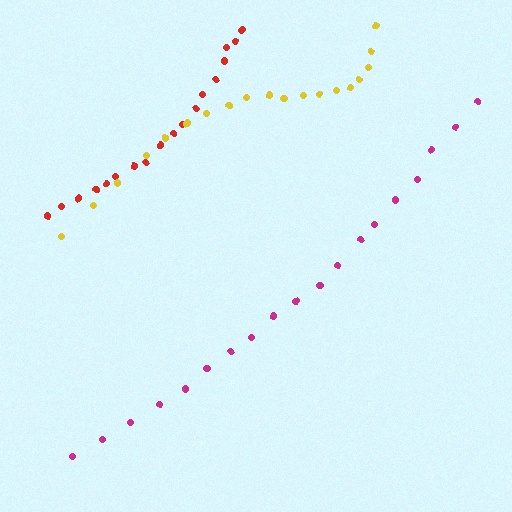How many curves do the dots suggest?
There are 3 distinct paths.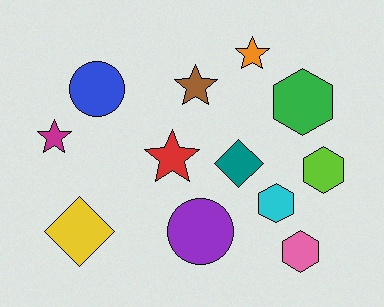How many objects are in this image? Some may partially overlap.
There are 12 objects.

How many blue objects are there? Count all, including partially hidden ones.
There is 1 blue object.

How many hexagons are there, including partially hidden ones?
There are 4 hexagons.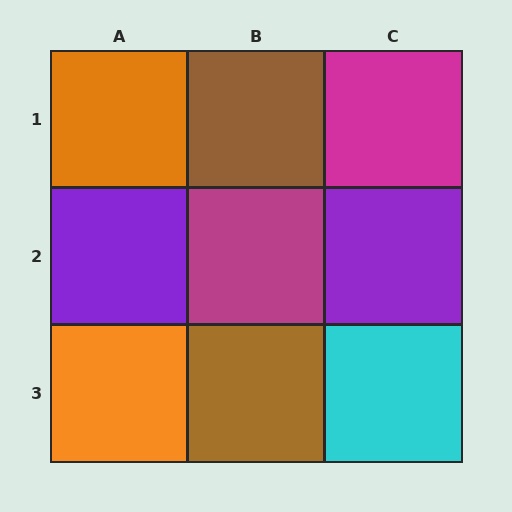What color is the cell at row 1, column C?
Magenta.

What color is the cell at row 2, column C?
Purple.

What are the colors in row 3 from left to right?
Orange, brown, cyan.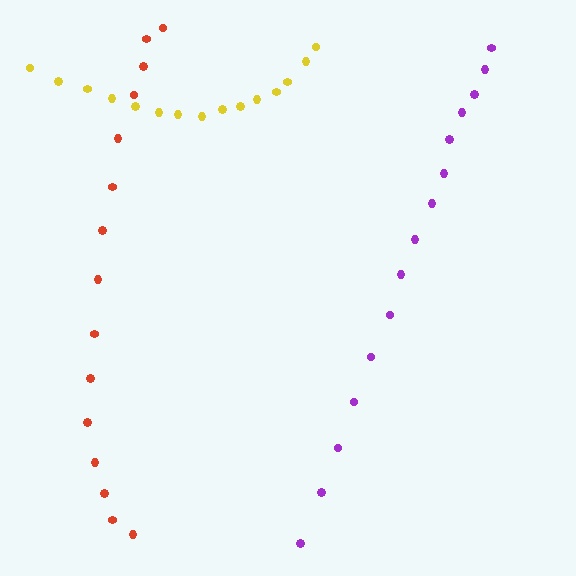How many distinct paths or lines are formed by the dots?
There are 3 distinct paths.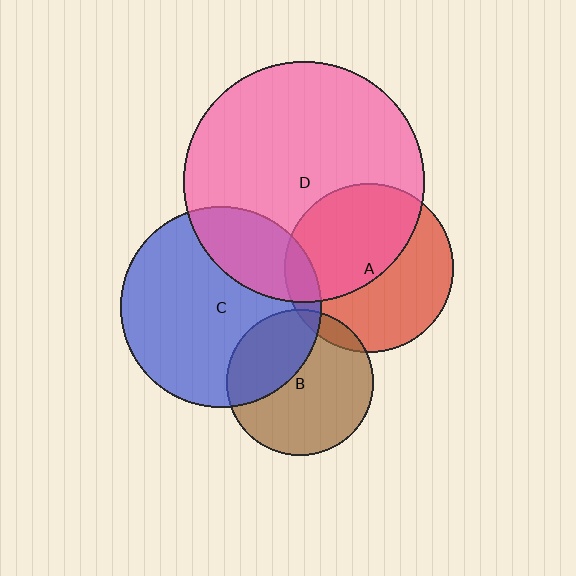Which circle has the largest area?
Circle D (pink).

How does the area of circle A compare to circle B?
Approximately 1.3 times.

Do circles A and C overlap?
Yes.